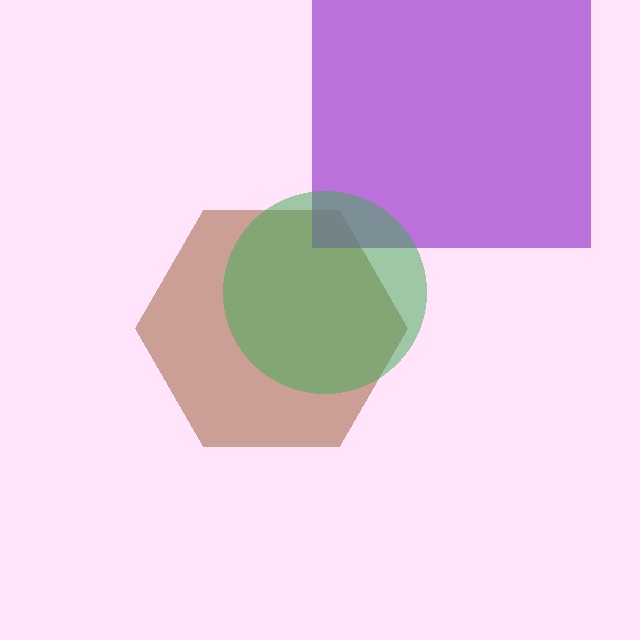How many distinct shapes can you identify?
There are 3 distinct shapes: a brown hexagon, a purple square, a green circle.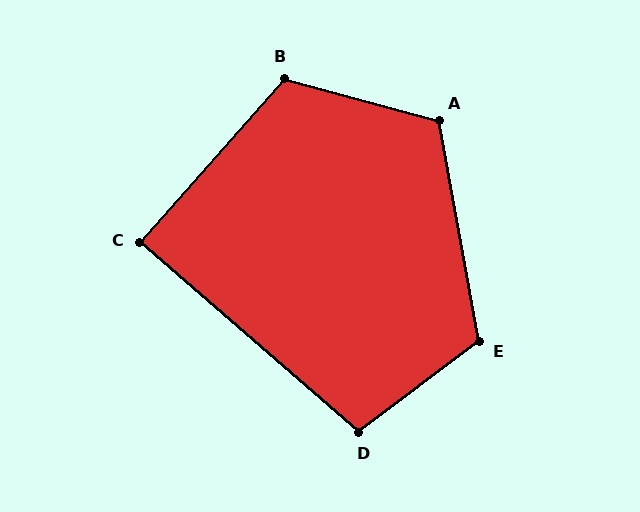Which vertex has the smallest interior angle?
C, at approximately 90 degrees.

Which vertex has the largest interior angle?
E, at approximately 117 degrees.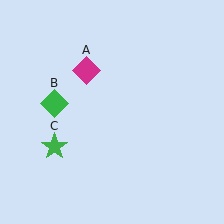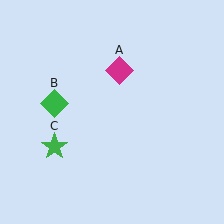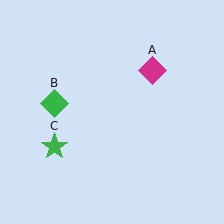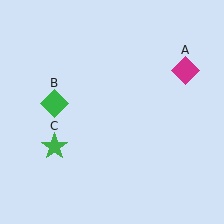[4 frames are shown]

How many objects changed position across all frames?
1 object changed position: magenta diamond (object A).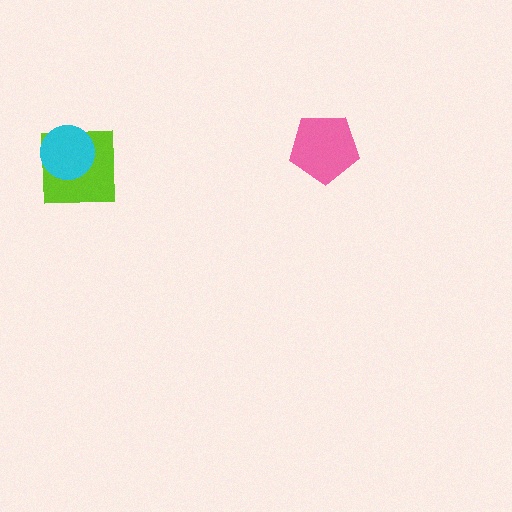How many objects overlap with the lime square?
1 object overlaps with the lime square.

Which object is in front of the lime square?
The cyan circle is in front of the lime square.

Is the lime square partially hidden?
Yes, it is partially covered by another shape.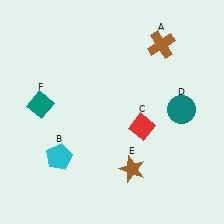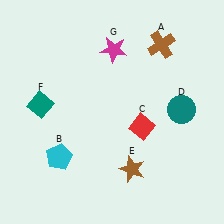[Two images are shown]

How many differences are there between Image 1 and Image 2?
There is 1 difference between the two images.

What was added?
A magenta star (G) was added in Image 2.